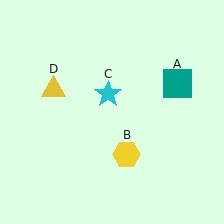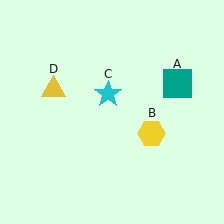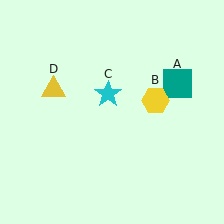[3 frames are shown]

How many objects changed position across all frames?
1 object changed position: yellow hexagon (object B).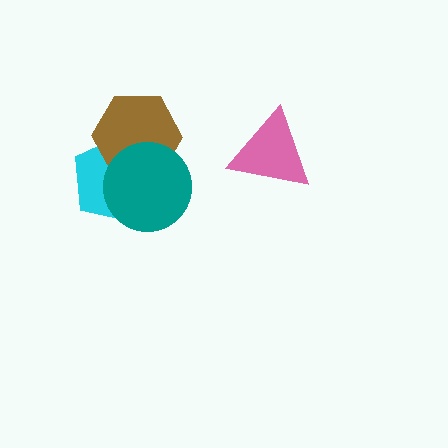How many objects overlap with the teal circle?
2 objects overlap with the teal circle.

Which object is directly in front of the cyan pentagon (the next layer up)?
The brown hexagon is directly in front of the cyan pentagon.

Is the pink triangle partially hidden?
No, no other shape covers it.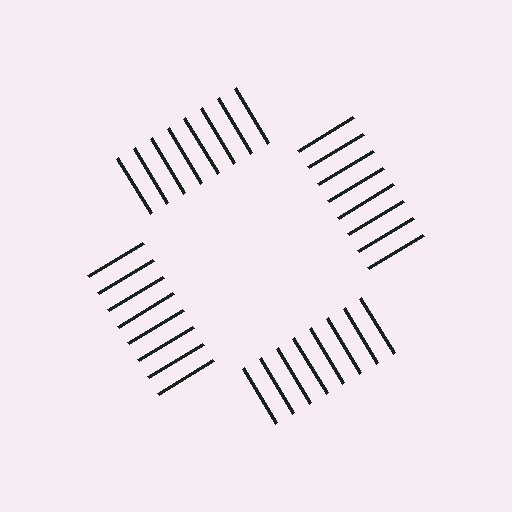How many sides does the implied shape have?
4 sides — the line-ends trace a square.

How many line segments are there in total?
32 — 8 along each of the 4 edges.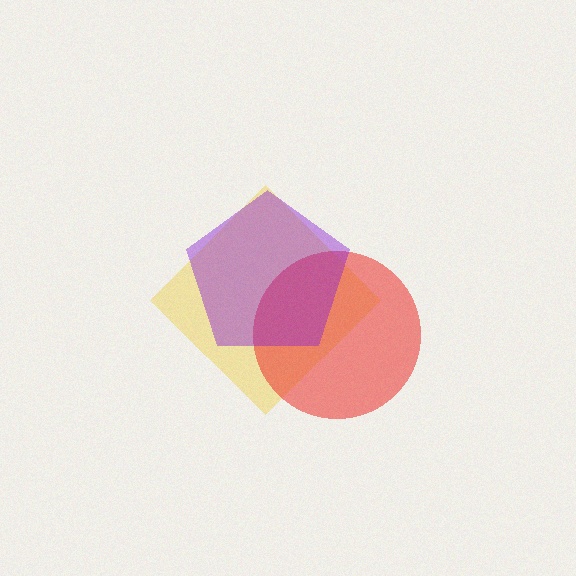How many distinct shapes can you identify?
There are 3 distinct shapes: a yellow diamond, a red circle, a purple pentagon.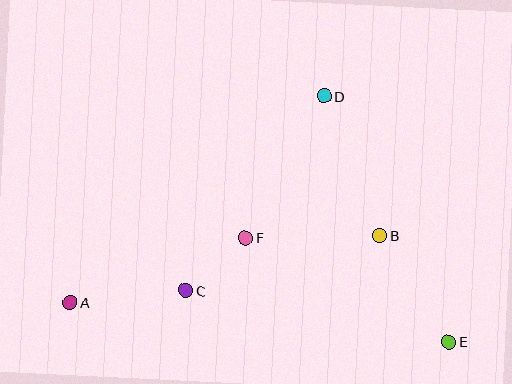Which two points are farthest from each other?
Points A and E are farthest from each other.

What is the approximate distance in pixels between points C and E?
The distance between C and E is approximately 268 pixels.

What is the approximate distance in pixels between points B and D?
The distance between B and D is approximately 150 pixels.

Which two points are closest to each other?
Points C and F are closest to each other.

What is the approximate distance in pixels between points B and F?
The distance between B and F is approximately 134 pixels.